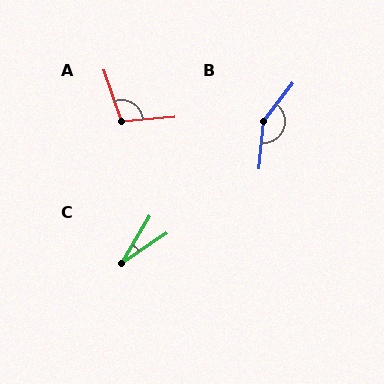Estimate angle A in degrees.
Approximately 105 degrees.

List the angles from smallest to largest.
C (25°), A (105°), B (148°).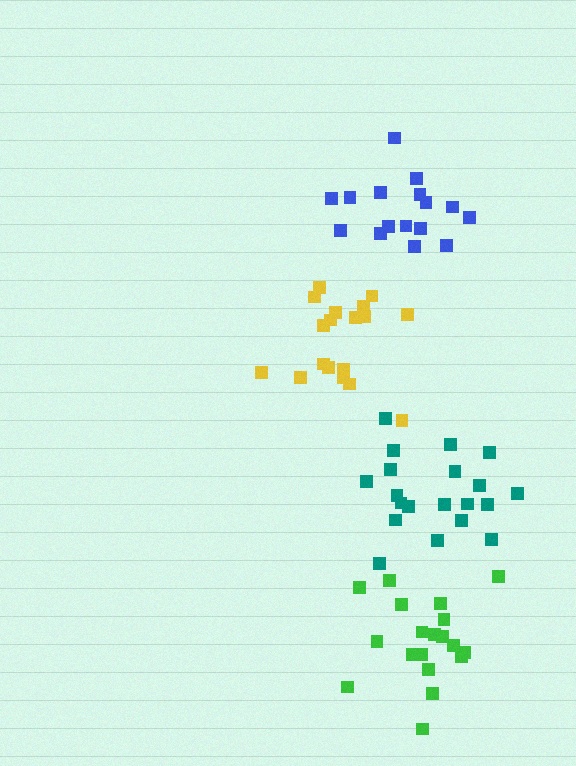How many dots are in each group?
Group 1: 16 dots, Group 2: 20 dots, Group 3: 18 dots, Group 4: 20 dots (74 total).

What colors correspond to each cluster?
The clusters are colored: blue, teal, yellow, green.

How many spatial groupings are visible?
There are 4 spatial groupings.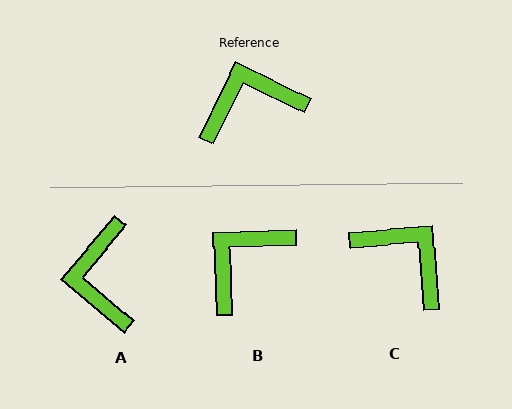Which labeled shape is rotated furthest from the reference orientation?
A, about 76 degrees away.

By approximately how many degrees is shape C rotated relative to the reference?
Approximately 59 degrees clockwise.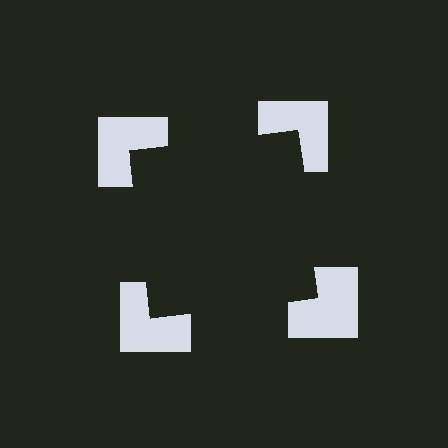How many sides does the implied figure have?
4 sides.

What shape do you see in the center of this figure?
An illusory square — its edges are inferred from the aligned wedge cuts in the notched squares, not physically drawn.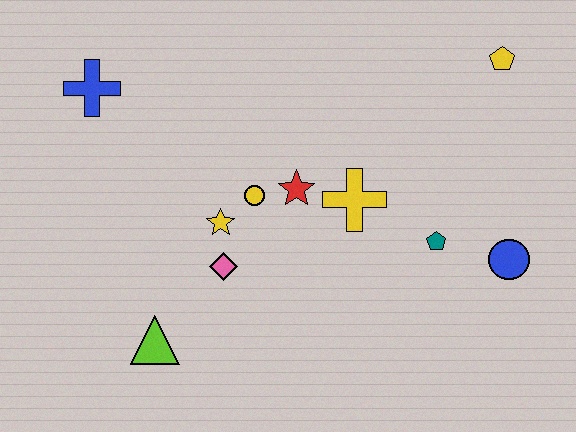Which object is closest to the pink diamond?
The yellow star is closest to the pink diamond.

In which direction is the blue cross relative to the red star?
The blue cross is to the left of the red star.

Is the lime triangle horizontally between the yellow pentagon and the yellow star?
No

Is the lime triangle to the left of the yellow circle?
Yes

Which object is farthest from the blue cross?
The blue circle is farthest from the blue cross.